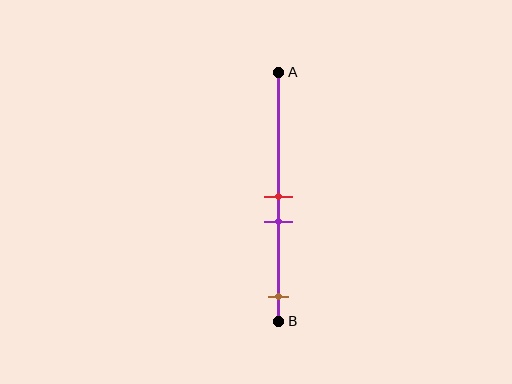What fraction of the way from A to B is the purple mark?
The purple mark is approximately 60% (0.6) of the way from A to B.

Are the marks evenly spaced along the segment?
No, the marks are not evenly spaced.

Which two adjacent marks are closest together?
The red and purple marks are the closest adjacent pair.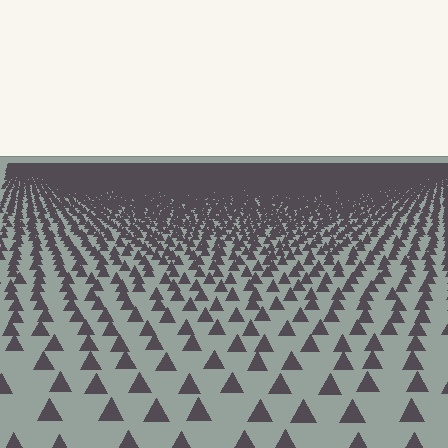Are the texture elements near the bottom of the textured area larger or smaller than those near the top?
Larger. Near the bottom, elements are closer to the viewer and appear at a bigger on-screen size.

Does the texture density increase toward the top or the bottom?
Density increases toward the top.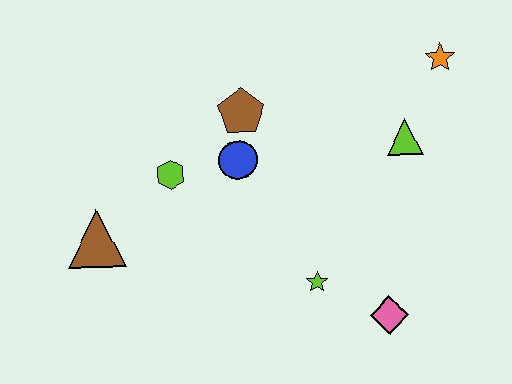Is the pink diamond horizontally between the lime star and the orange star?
Yes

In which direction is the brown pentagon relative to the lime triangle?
The brown pentagon is to the left of the lime triangle.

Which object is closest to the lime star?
The pink diamond is closest to the lime star.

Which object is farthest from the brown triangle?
The orange star is farthest from the brown triangle.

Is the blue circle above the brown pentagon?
No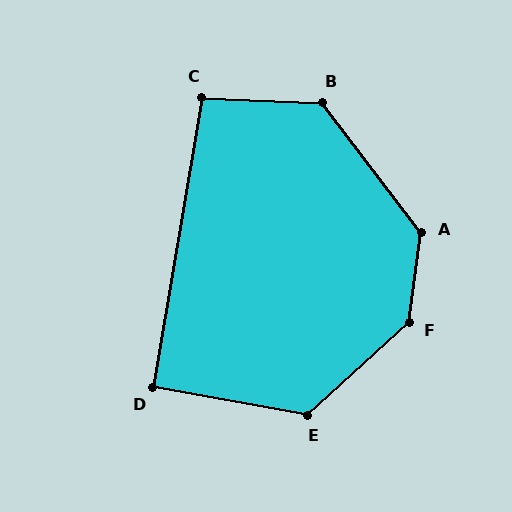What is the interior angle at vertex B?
Approximately 129 degrees (obtuse).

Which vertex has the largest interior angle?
F, at approximately 140 degrees.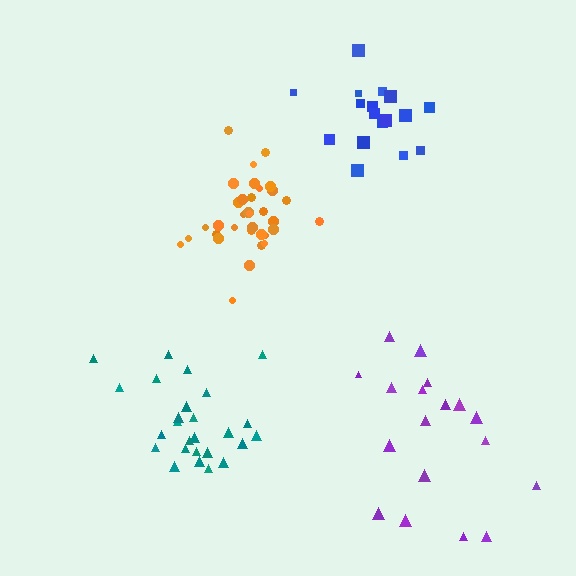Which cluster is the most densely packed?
Orange.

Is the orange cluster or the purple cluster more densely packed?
Orange.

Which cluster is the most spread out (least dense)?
Purple.